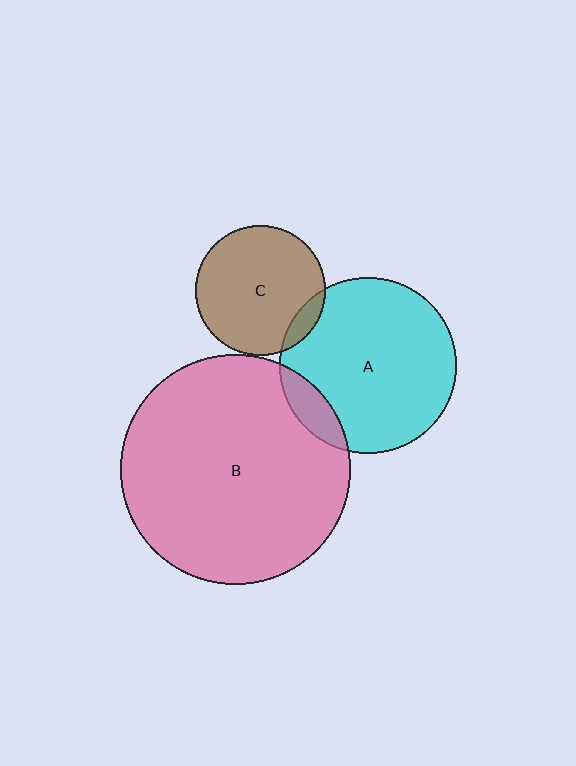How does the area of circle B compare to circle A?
Approximately 1.7 times.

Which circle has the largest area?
Circle B (pink).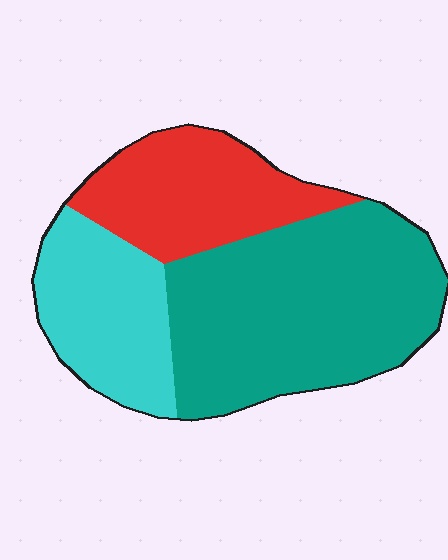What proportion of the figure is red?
Red covers 26% of the figure.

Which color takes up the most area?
Teal, at roughly 50%.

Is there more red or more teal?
Teal.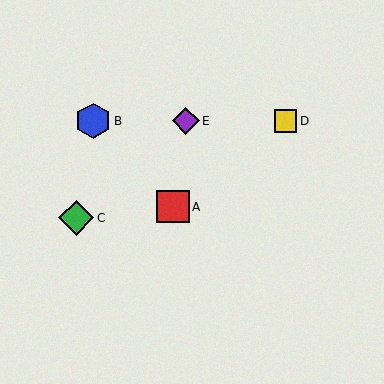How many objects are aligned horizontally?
3 objects (B, D, E) are aligned horizontally.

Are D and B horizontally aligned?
Yes, both are at y≈121.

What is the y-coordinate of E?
Object E is at y≈121.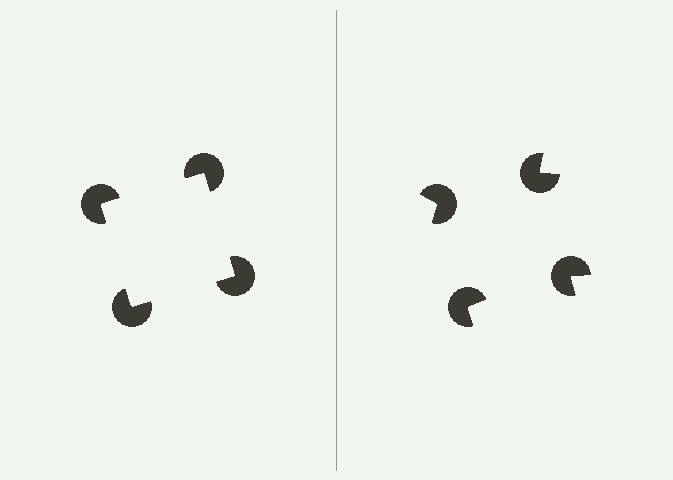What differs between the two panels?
The pac-man discs are positioned identically on both sides; only the wedge orientations differ. On the left they align to a square; on the right they are misaligned.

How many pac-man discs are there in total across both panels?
8 — 4 on each side.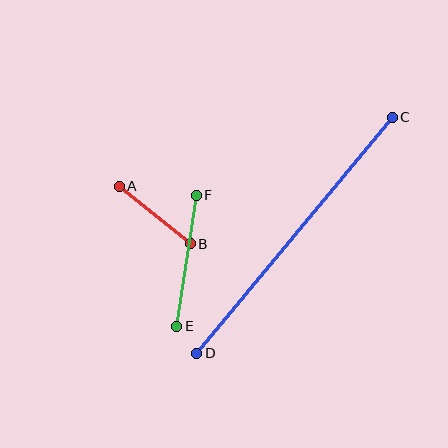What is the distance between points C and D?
The distance is approximately 306 pixels.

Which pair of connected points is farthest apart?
Points C and D are farthest apart.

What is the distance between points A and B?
The distance is approximately 91 pixels.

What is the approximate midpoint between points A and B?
The midpoint is at approximately (155, 215) pixels.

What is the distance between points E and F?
The distance is approximately 133 pixels.